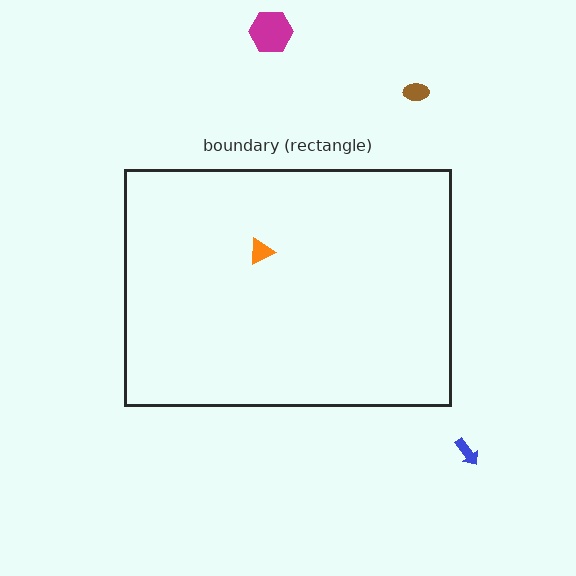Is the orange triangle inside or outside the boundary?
Inside.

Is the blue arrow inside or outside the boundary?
Outside.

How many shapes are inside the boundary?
1 inside, 3 outside.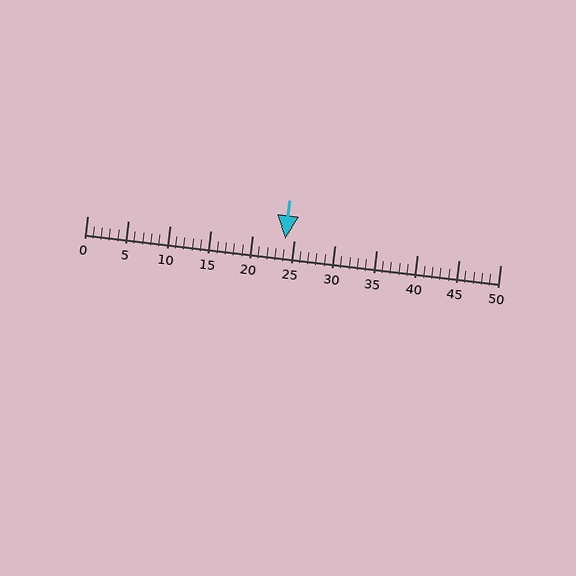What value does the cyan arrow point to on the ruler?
The cyan arrow points to approximately 24.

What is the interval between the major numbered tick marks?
The major tick marks are spaced 5 units apart.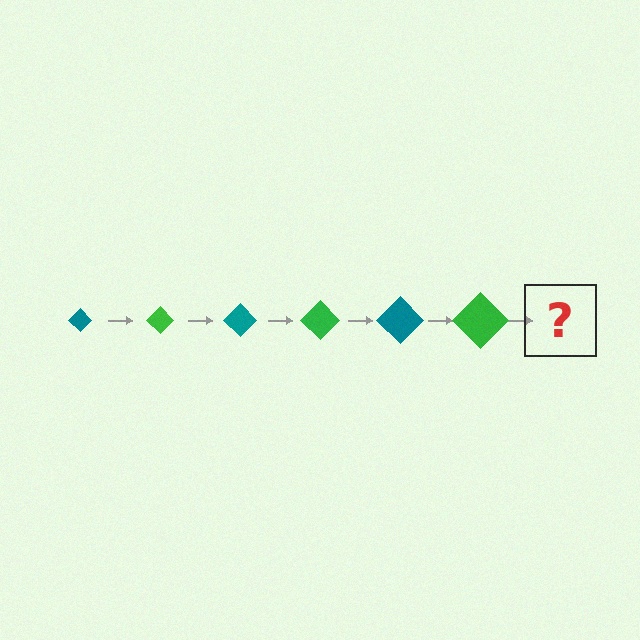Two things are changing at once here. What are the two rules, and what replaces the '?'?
The two rules are that the diamond grows larger each step and the color cycles through teal and green. The '?' should be a teal diamond, larger than the previous one.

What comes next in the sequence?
The next element should be a teal diamond, larger than the previous one.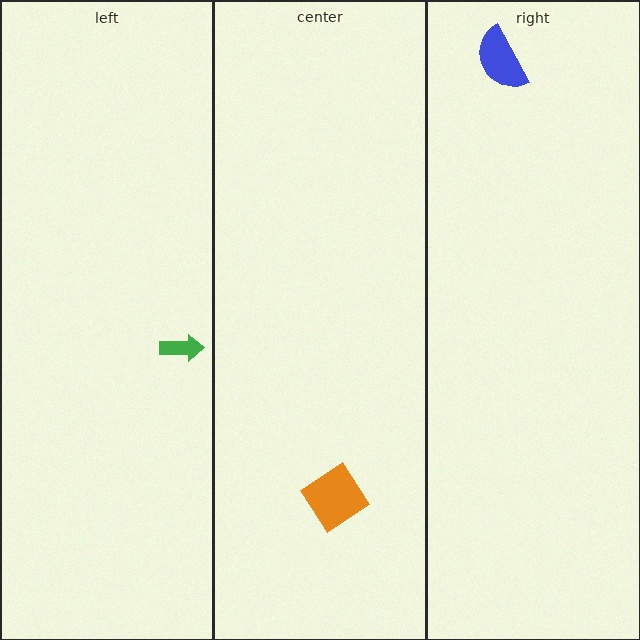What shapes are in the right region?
The blue semicircle.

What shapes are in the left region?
The green arrow.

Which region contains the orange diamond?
The center region.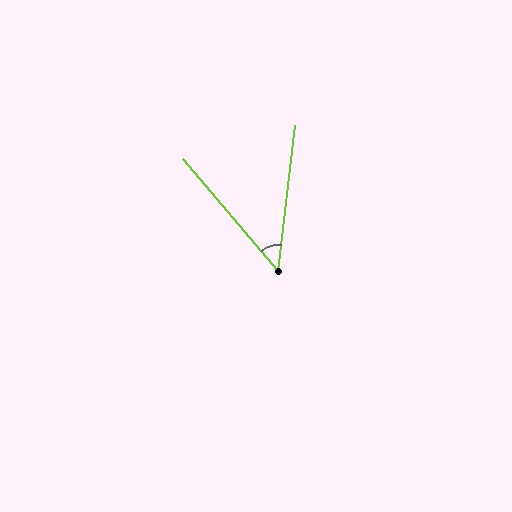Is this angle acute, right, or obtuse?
It is acute.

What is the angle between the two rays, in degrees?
Approximately 47 degrees.